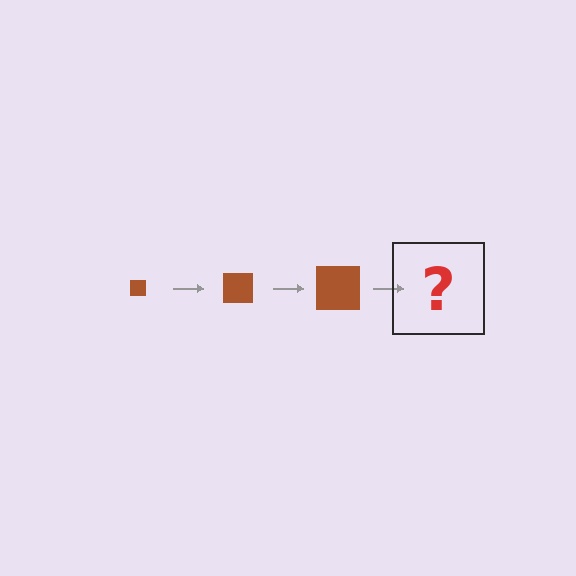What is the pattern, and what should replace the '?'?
The pattern is that the square gets progressively larger each step. The '?' should be a brown square, larger than the previous one.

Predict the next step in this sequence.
The next step is a brown square, larger than the previous one.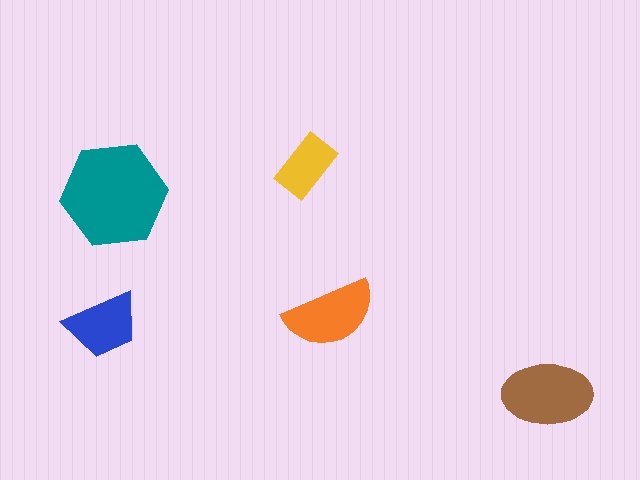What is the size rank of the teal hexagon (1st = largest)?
1st.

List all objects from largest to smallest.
The teal hexagon, the brown ellipse, the orange semicircle, the blue trapezoid, the yellow rectangle.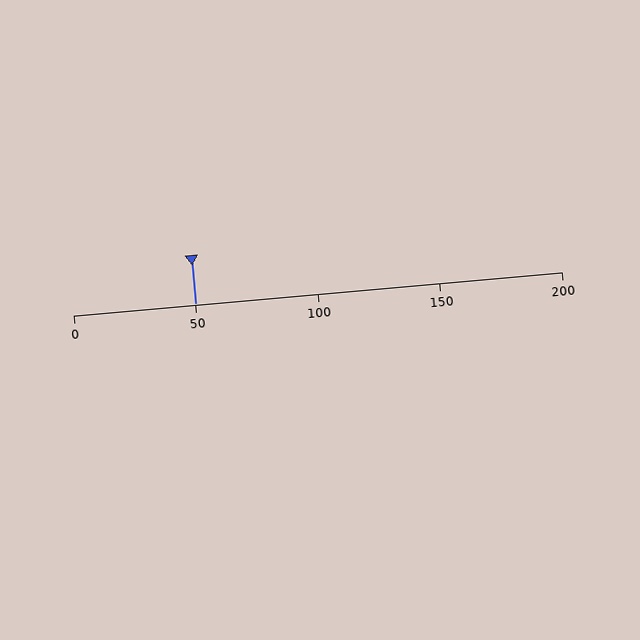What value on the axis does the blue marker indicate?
The marker indicates approximately 50.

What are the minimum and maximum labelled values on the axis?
The axis runs from 0 to 200.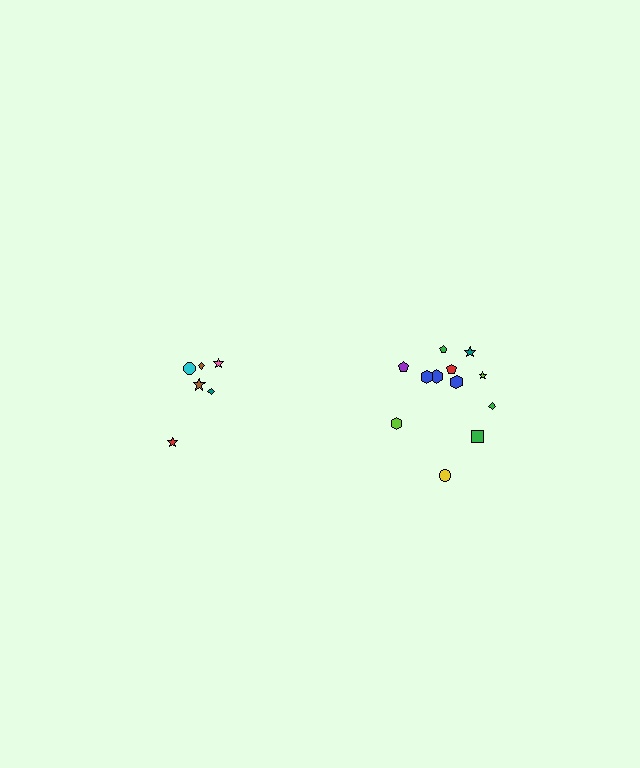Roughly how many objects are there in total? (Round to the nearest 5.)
Roughly 20 objects in total.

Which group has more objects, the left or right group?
The right group.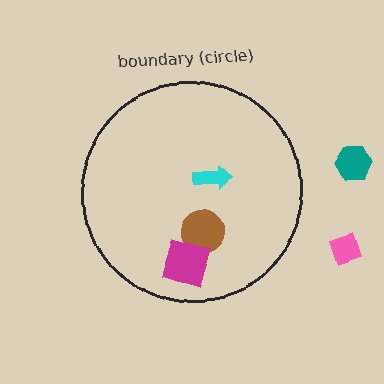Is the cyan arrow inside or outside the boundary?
Inside.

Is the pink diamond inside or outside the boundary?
Outside.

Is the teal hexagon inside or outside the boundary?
Outside.